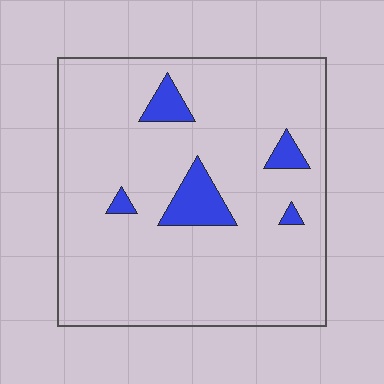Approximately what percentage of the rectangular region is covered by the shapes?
Approximately 10%.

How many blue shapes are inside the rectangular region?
5.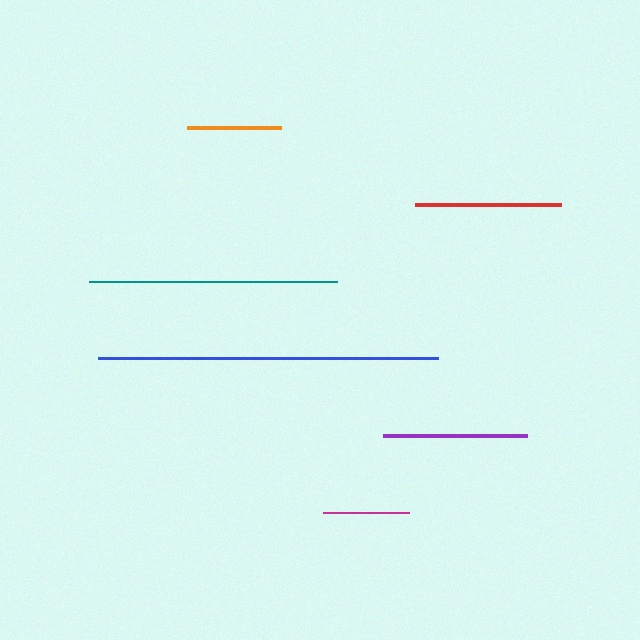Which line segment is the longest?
The blue line is the longest at approximately 340 pixels.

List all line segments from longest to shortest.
From longest to shortest: blue, teal, red, purple, orange, magenta.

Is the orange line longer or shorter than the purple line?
The purple line is longer than the orange line.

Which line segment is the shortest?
The magenta line is the shortest at approximately 85 pixels.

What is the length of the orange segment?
The orange segment is approximately 93 pixels long.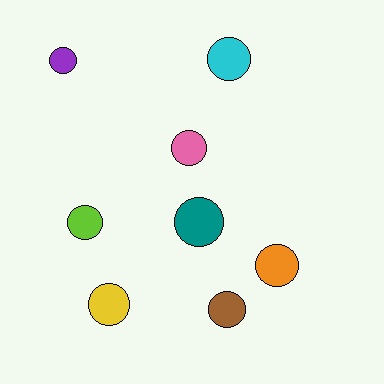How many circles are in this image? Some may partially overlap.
There are 8 circles.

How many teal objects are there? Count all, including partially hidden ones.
There is 1 teal object.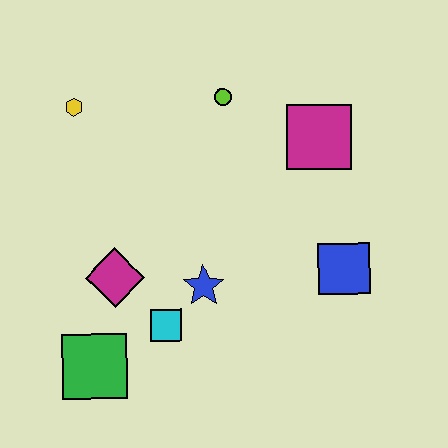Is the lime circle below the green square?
No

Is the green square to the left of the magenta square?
Yes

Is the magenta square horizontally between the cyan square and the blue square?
Yes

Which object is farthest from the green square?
The magenta square is farthest from the green square.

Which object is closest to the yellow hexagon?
The lime circle is closest to the yellow hexagon.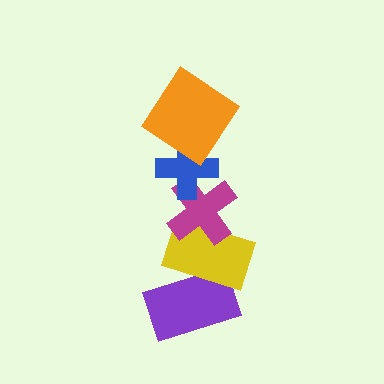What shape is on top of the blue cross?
The orange diamond is on top of the blue cross.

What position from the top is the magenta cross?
The magenta cross is 3rd from the top.